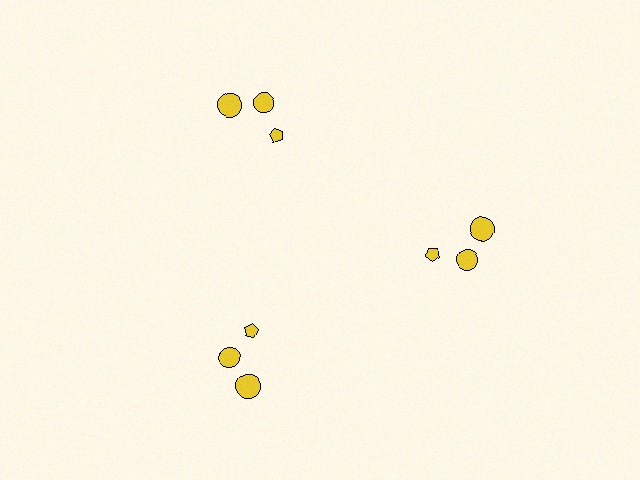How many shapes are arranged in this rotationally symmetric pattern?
There are 9 shapes, arranged in 3 groups of 3.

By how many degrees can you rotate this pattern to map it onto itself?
The pattern maps onto itself every 120 degrees of rotation.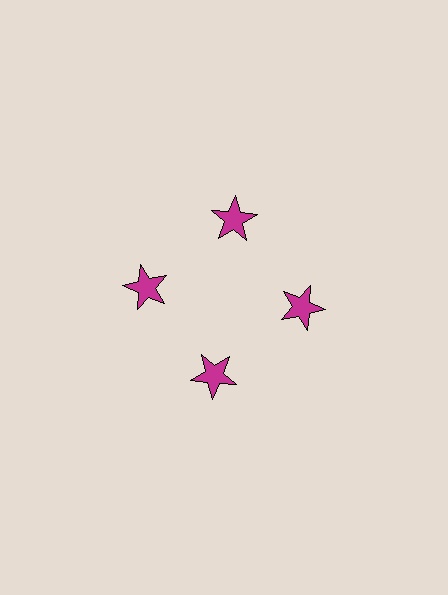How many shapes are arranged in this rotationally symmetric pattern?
There are 4 shapes, arranged in 4 groups of 1.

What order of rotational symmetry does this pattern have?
This pattern has 4-fold rotational symmetry.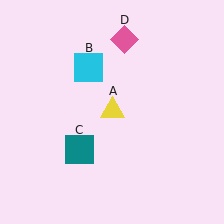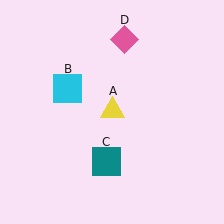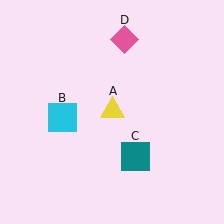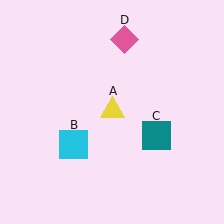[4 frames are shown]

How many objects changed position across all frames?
2 objects changed position: cyan square (object B), teal square (object C).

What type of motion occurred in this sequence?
The cyan square (object B), teal square (object C) rotated counterclockwise around the center of the scene.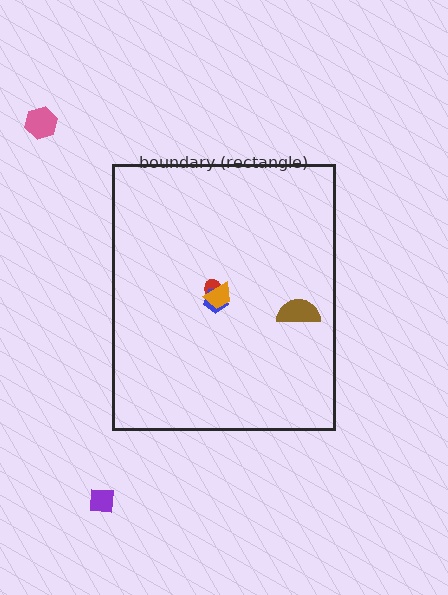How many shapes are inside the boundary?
4 inside, 2 outside.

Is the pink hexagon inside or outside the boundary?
Outside.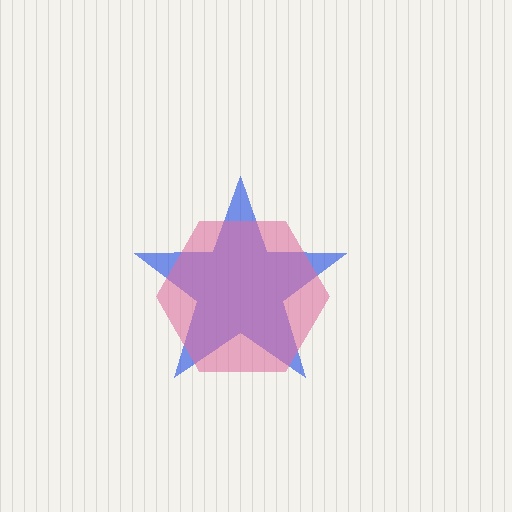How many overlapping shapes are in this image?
There are 2 overlapping shapes in the image.